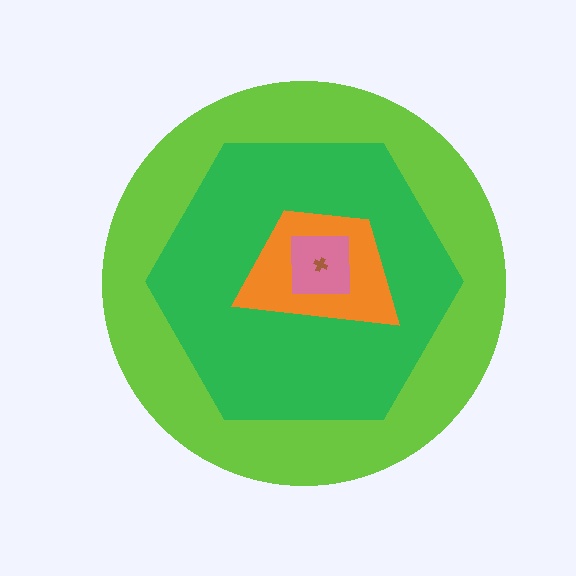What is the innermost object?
The brown cross.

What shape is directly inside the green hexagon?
The orange trapezoid.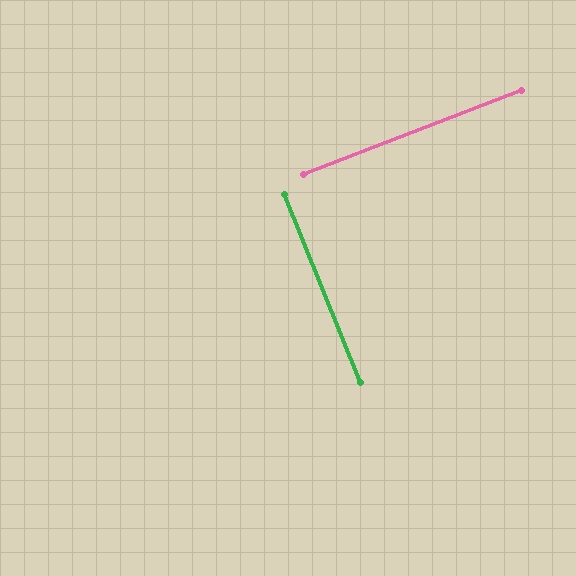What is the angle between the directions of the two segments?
Approximately 89 degrees.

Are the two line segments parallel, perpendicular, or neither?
Perpendicular — they meet at approximately 89°.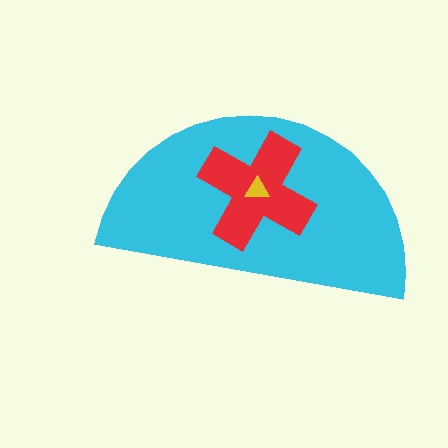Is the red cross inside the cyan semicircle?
Yes.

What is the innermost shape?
The yellow triangle.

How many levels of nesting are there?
3.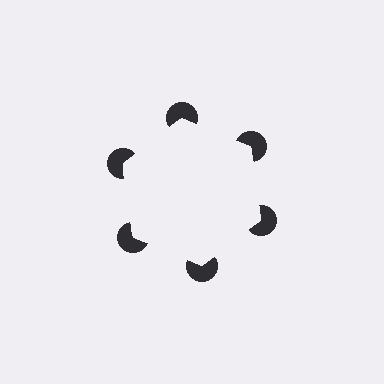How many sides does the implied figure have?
6 sides.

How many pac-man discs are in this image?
There are 6 — one at each vertex of the illusory hexagon.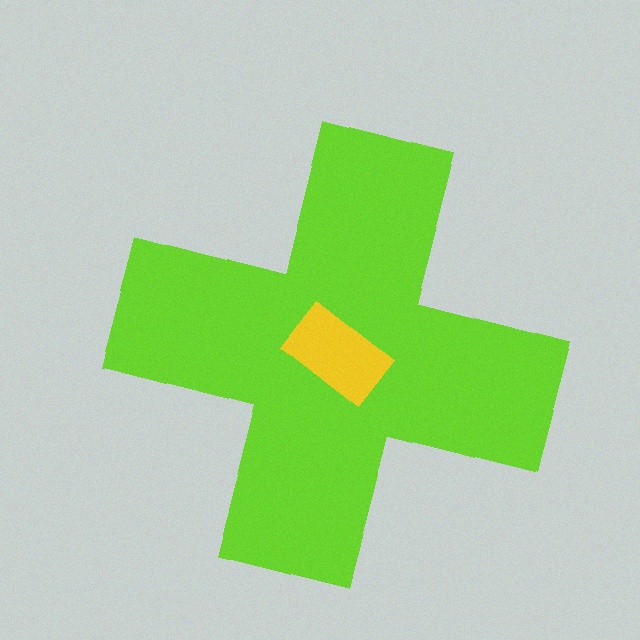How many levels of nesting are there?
2.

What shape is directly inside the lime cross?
The yellow rectangle.